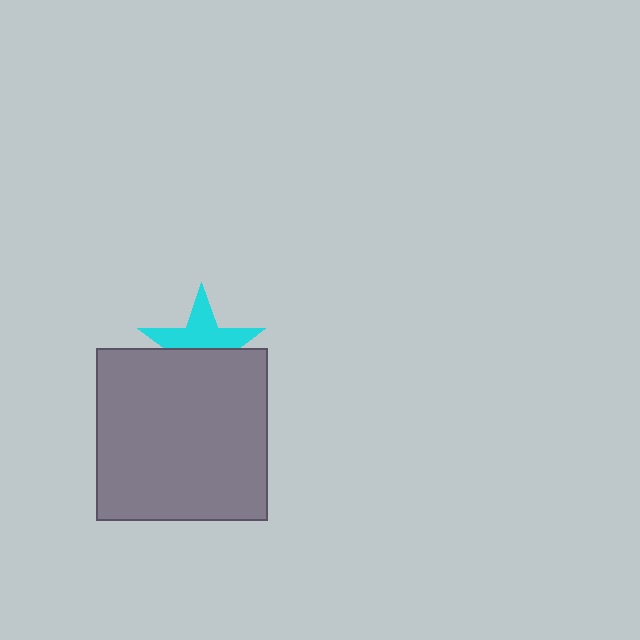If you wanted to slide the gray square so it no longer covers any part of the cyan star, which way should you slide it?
Slide it down — that is the most direct way to separate the two shapes.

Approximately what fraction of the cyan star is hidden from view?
Roughly 48% of the cyan star is hidden behind the gray square.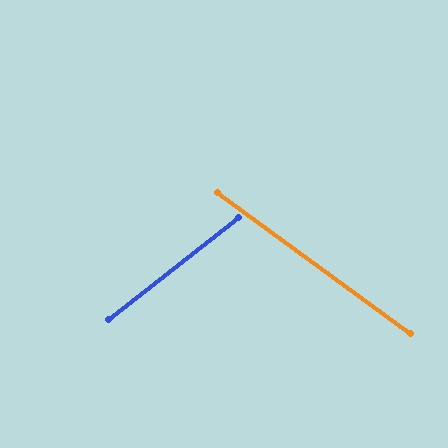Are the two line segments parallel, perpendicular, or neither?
Neither parallel nor perpendicular — they differ by about 74°.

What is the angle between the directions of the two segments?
Approximately 74 degrees.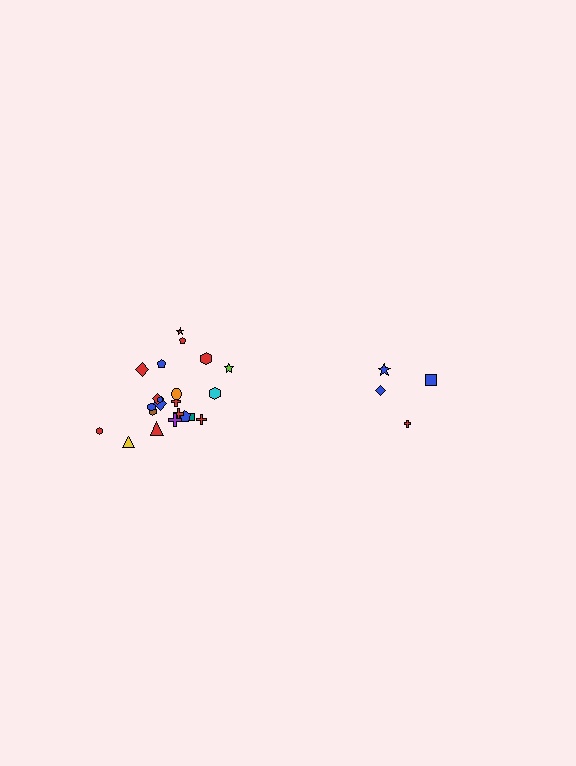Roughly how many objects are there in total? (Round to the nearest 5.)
Roughly 25 objects in total.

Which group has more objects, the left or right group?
The left group.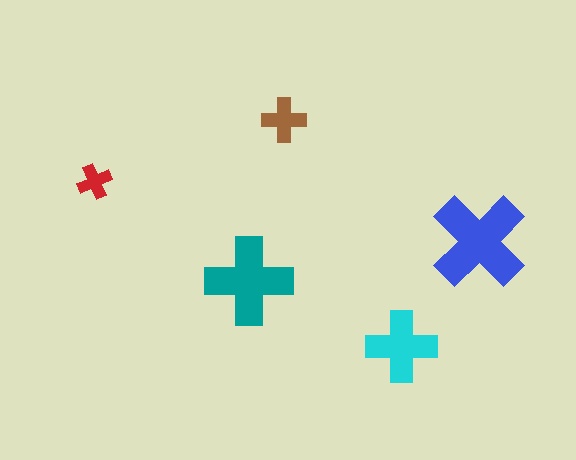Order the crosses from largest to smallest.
the blue one, the teal one, the cyan one, the brown one, the red one.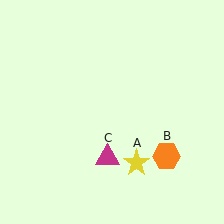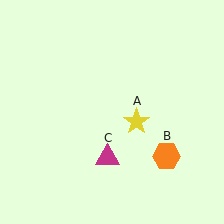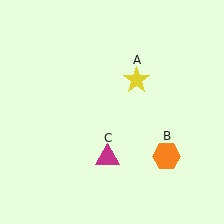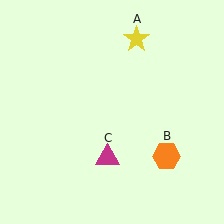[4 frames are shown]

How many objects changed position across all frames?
1 object changed position: yellow star (object A).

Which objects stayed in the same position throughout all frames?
Orange hexagon (object B) and magenta triangle (object C) remained stationary.